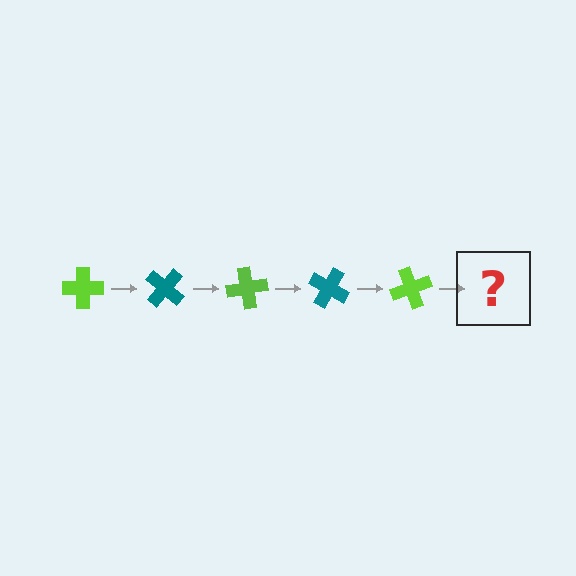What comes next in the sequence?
The next element should be a teal cross, rotated 200 degrees from the start.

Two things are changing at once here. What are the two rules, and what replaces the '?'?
The two rules are that it rotates 40 degrees each step and the color cycles through lime and teal. The '?' should be a teal cross, rotated 200 degrees from the start.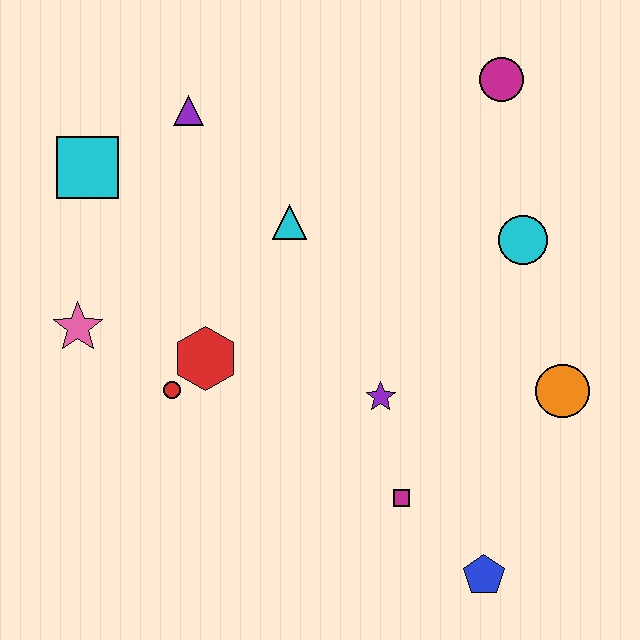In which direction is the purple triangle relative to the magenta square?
The purple triangle is above the magenta square.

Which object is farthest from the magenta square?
The cyan square is farthest from the magenta square.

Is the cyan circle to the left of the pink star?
No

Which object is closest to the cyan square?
The purple triangle is closest to the cyan square.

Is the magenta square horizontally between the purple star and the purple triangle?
No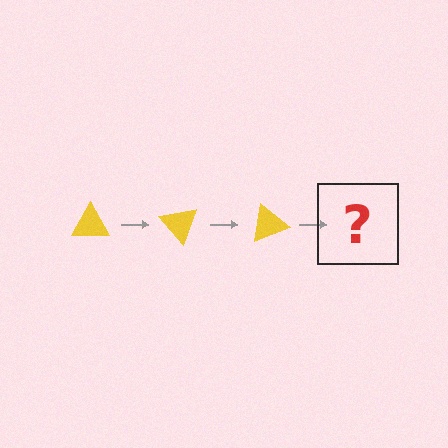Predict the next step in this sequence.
The next step is a yellow triangle rotated 150 degrees.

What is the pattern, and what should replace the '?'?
The pattern is that the triangle rotates 50 degrees each step. The '?' should be a yellow triangle rotated 150 degrees.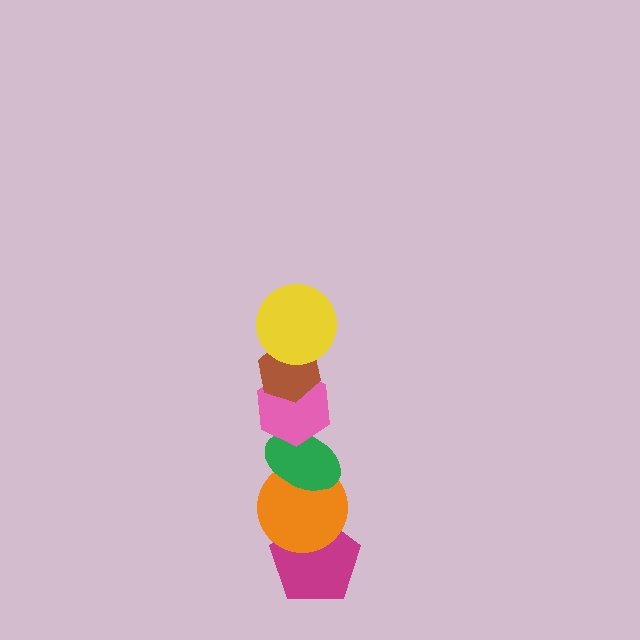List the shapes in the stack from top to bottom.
From top to bottom: the yellow circle, the brown hexagon, the pink hexagon, the green ellipse, the orange circle, the magenta pentagon.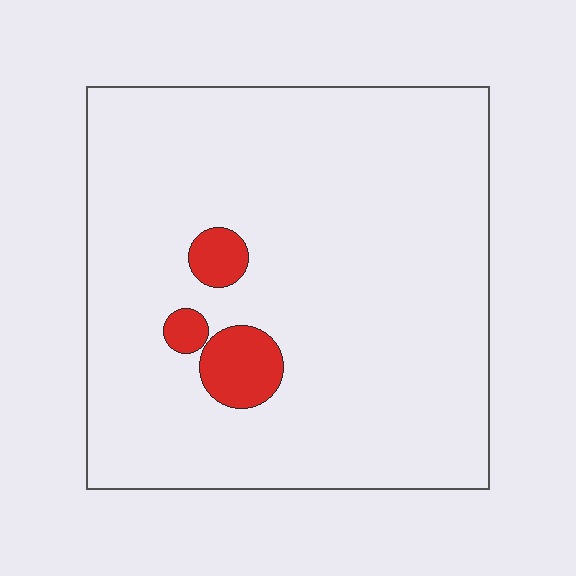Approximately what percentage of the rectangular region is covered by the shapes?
Approximately 5%.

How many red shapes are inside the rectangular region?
3.